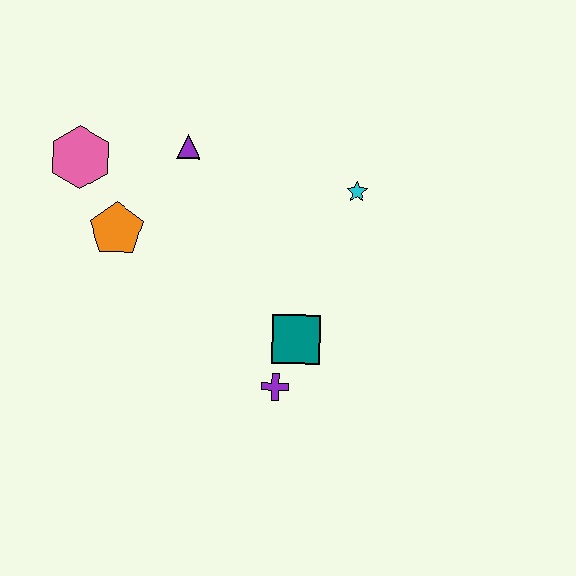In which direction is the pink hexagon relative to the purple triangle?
The pink hexagon is to the left of the purple triangle.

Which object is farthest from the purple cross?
The pink hexagon is farthest from the purple cross.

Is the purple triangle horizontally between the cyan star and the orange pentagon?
Yes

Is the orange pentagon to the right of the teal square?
No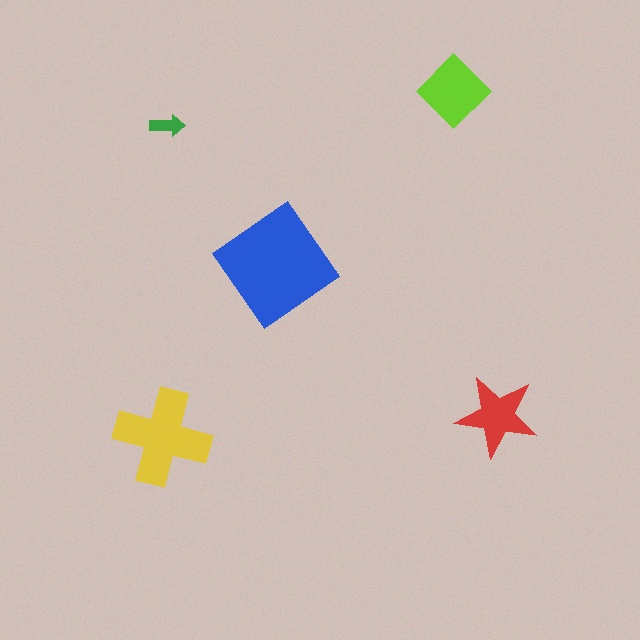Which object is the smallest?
The green arrow.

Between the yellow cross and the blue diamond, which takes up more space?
The blue diamond.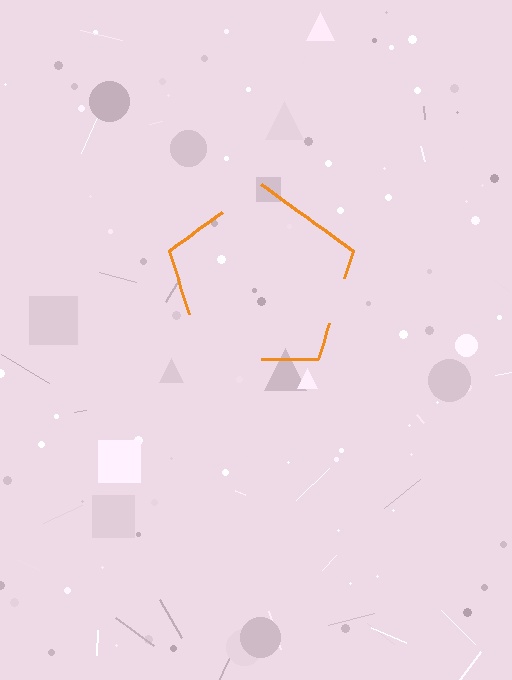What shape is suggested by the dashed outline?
The dashed outline suggests a pentagon.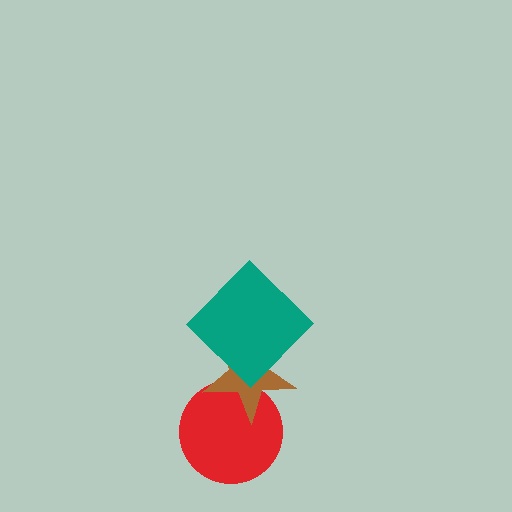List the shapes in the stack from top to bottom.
From top to bottom: the teal diamond, the brown star, the red circle.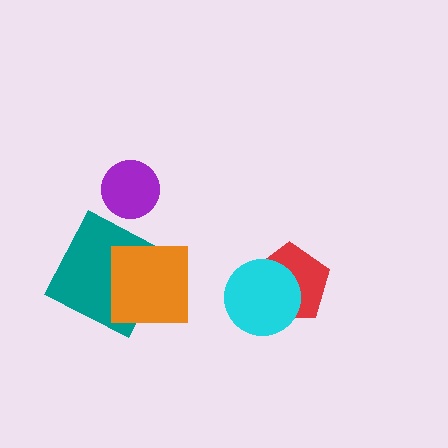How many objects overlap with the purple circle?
0 objects overlap with the purple circle.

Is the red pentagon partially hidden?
Yes, it is partially covered by another shape.